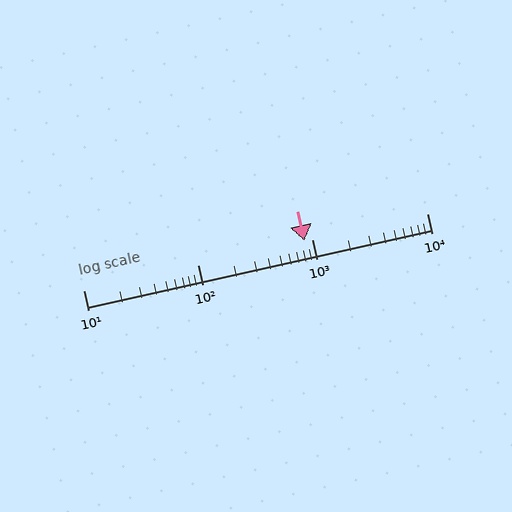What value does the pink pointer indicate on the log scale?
The pointer indicates approximately 850.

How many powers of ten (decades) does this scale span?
The scale spans 3 decades, from 10 to 10000.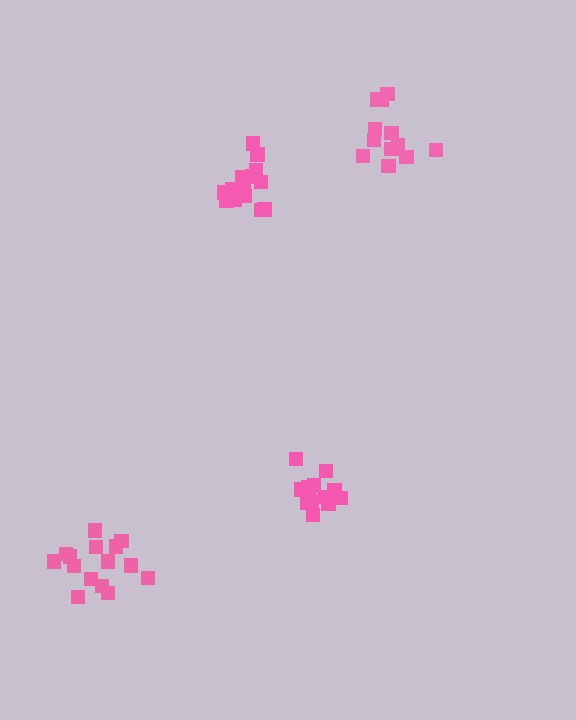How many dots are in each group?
Group 1: 13 dots, Group 2: 14 dots, Group 3: 15 dots, Group 4: 12 dots (54 total).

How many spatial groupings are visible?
There are 4 spatial groupings.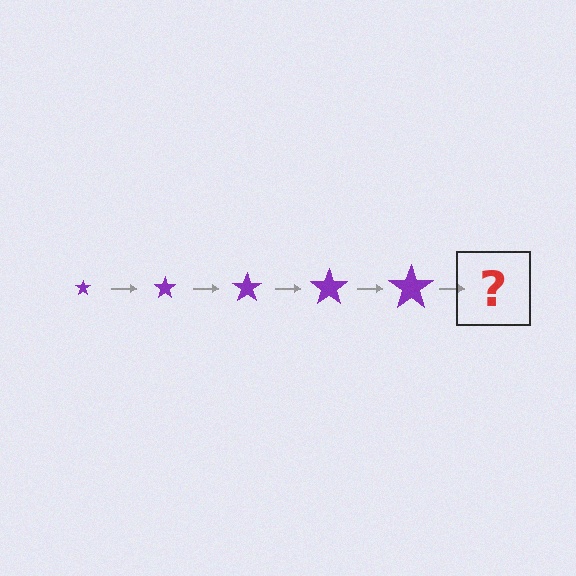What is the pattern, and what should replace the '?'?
The pattern is that the star gets progressively larger each step. The '?' should be a purple star, larger than the previous one.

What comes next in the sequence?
The next element should be a purple star, larger than the previous one.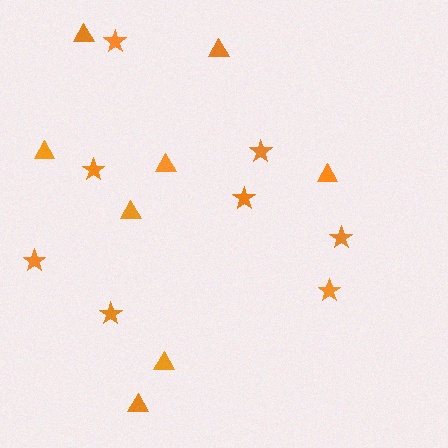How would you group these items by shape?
There are 2 groups: one group of stars (8) and one group of triangles (8).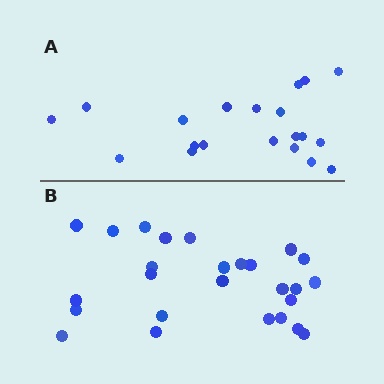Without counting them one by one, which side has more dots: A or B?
Region B (the bottom region) has more dots.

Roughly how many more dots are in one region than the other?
Region B has about 6 more dots than region A.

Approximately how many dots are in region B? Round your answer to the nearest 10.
About 30 dots. (The exact count is 26, which rounds to 30.)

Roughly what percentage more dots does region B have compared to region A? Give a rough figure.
About 30% more.